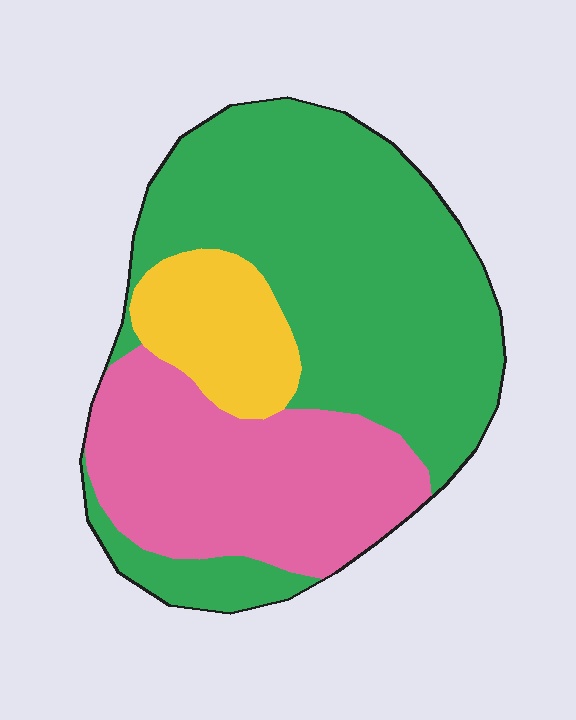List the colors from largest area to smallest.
From largest to smallest: green, pink, yellow.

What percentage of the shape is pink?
Pink takes up about one third (1/3) of the shape.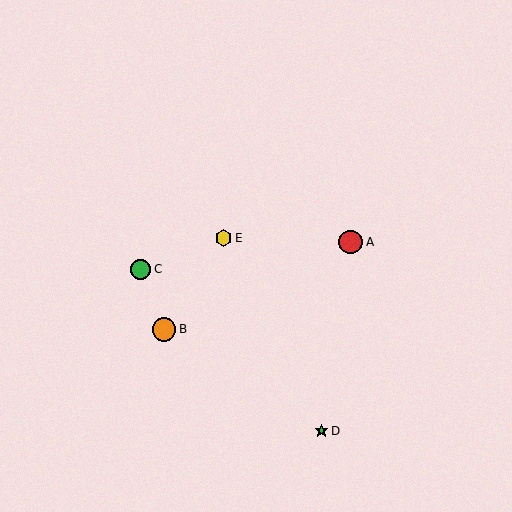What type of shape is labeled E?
Shape E is a yellow hexagon.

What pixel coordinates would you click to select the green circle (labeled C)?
Click at (141, 269) to select the green circle C.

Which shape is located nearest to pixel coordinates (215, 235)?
The yellow hexagon (labeled E) at (223, 238) is nearest to that location.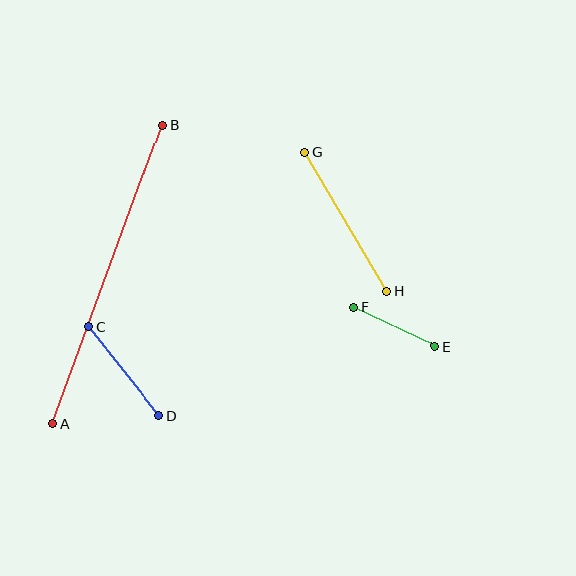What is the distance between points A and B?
The distance is approximately 319 pixels.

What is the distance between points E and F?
The distance is approximately 90 pixels.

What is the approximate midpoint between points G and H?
The midpoint is at approximately (346, 222) pixels.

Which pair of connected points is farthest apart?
Points A and B are farthest apart.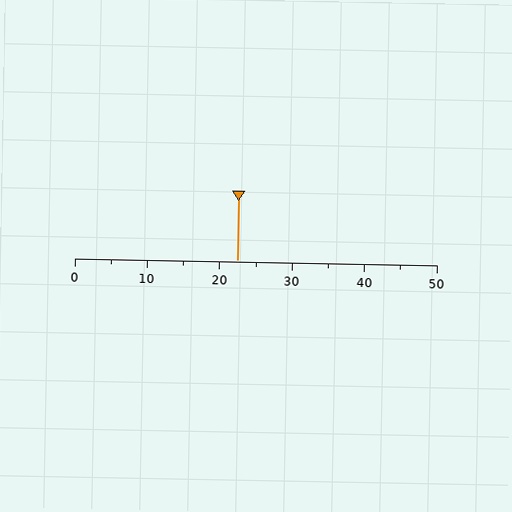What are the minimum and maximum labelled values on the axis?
The axis runs from 0 to 50.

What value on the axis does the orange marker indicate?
The marker indicates approximately 22.5.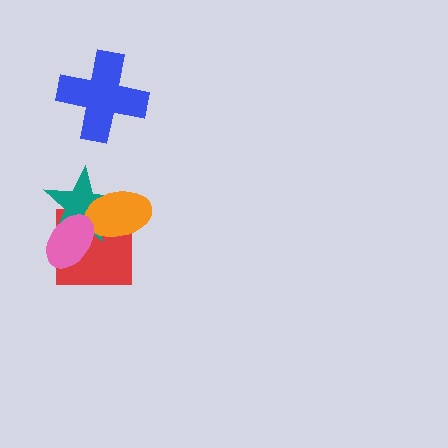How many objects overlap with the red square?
3 objects overlap with the red square.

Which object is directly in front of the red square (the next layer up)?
The teal star is directly in front of the red square.